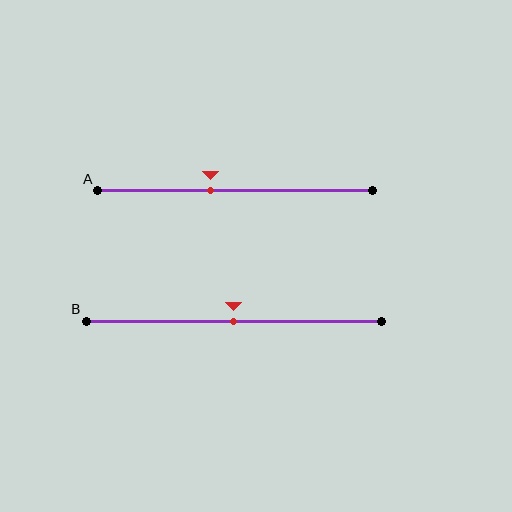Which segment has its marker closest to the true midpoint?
Segment B has its marker closest to the true midpoint.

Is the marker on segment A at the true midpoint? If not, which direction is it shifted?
No, the marker on segment A is shifted to the left by about 9% of the segment length.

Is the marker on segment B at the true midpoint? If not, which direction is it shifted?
Yes, the marker on segment B is at the true midpoint.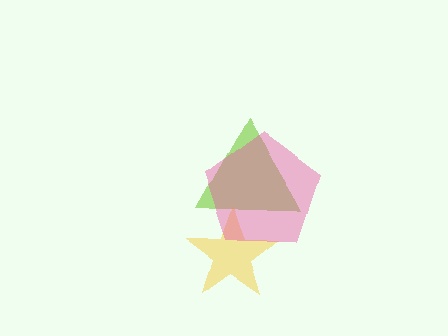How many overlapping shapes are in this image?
There are 3 overlapping shapes in the image.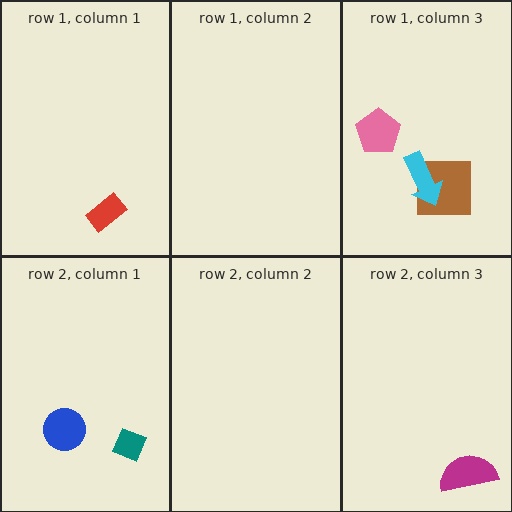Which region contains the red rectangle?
The row 1, column 1 region.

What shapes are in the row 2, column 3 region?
The magenta semicircle.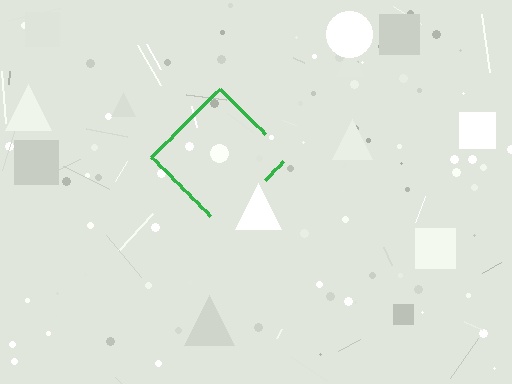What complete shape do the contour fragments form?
The contour fragments form a diamond.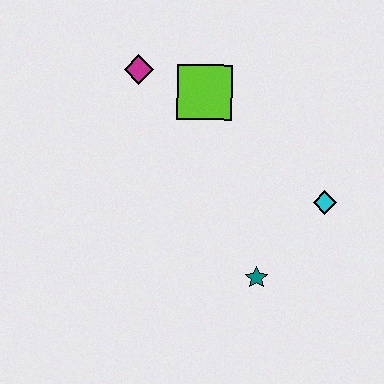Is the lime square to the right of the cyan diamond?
No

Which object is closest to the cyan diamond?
The teal star is closest to the cyan diamond.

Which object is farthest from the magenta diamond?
The teal star is farthest from the magenta diamond.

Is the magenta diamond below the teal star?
No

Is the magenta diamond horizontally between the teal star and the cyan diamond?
No